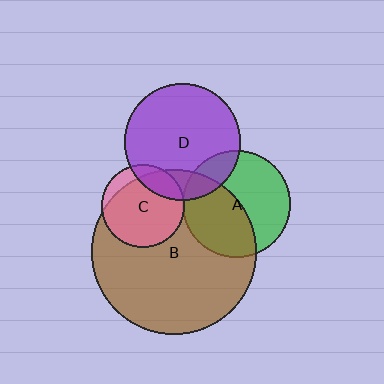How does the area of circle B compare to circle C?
Approximately 3.9 times.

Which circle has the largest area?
Circle B (brown).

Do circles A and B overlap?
Yes.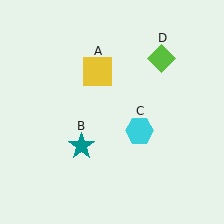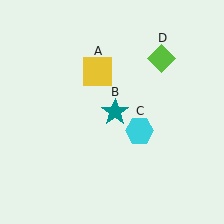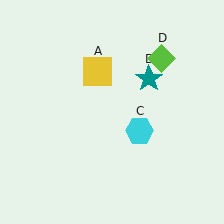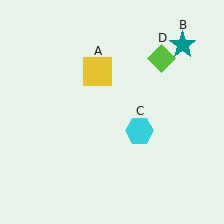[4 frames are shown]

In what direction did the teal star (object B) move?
The teal star (object B) moved up and to the right.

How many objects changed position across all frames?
1 object changed position: teal star (object B).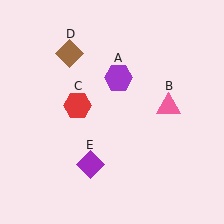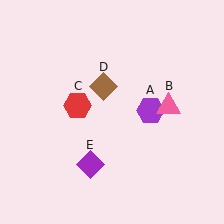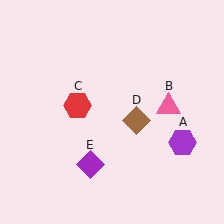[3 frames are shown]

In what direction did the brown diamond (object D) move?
The brown diamond (object D) moved down and to the right.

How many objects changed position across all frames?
2 objects changed position: purple hexagon (object A), brown diamond (object D).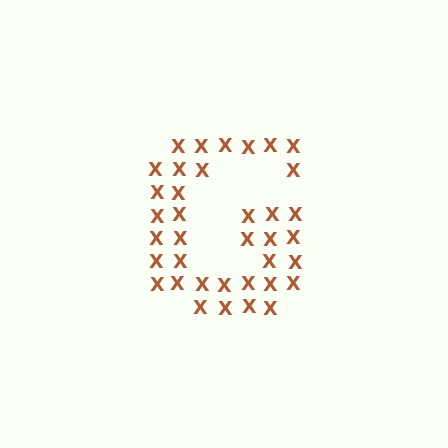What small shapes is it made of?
It is made of small letter X's.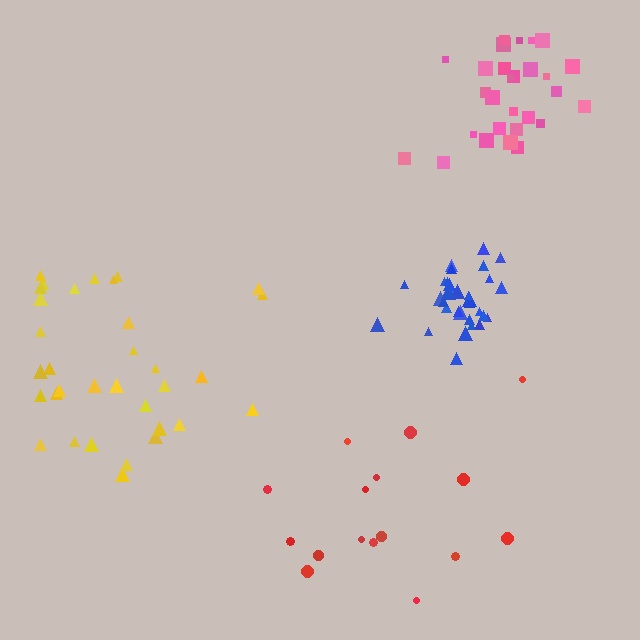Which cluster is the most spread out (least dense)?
Red.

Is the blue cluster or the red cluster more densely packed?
Blue.